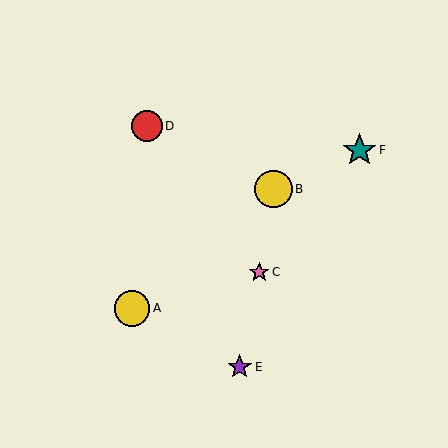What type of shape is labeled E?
Shape E is a purple star.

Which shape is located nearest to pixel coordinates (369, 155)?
The teal star (labeled F) at (360, 150) is nearest to that location.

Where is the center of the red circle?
The center of the red circle is at (147, 126).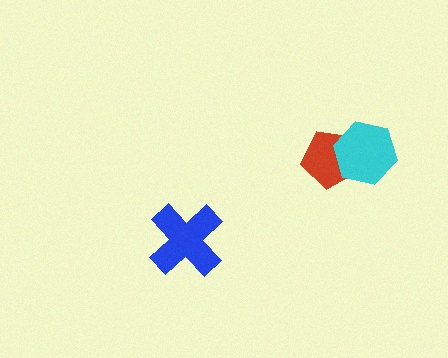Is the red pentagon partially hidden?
Yes, it is partially covered by another shape.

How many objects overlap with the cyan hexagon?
1 object overlaps with the cyan hexagon.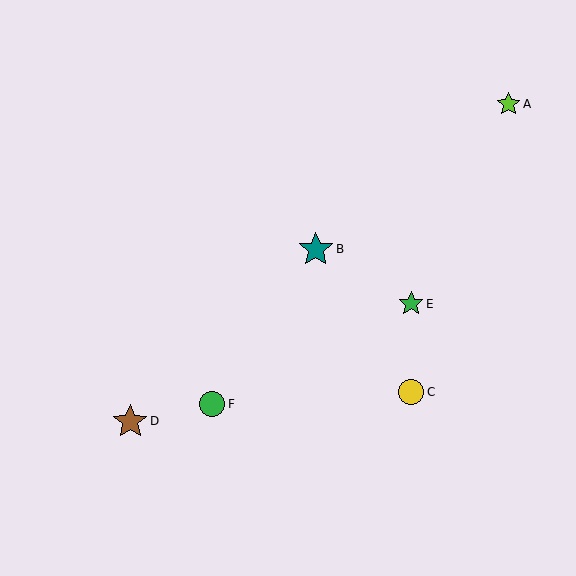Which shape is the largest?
The teal star (labeled B) is the largest.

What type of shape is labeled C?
Shape C is a yellow circle.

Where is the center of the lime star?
The center of the lime star is at (508, 104).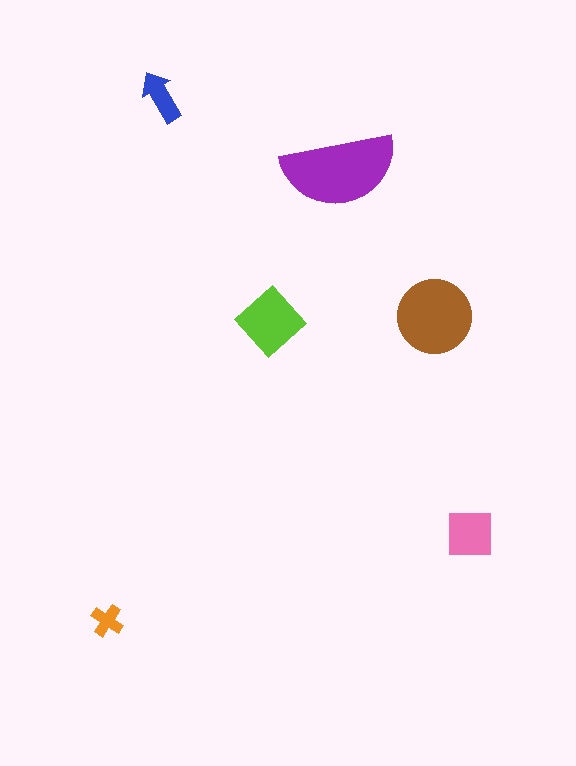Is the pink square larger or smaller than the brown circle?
Smaller.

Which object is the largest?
The purple semicircle.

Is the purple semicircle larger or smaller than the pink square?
Larger.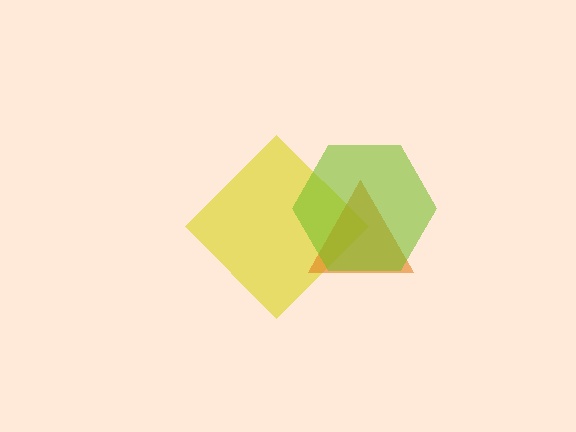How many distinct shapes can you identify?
There are 3 distinct shapes: a yellow diamond, an orange triangle, a lime hexagon.